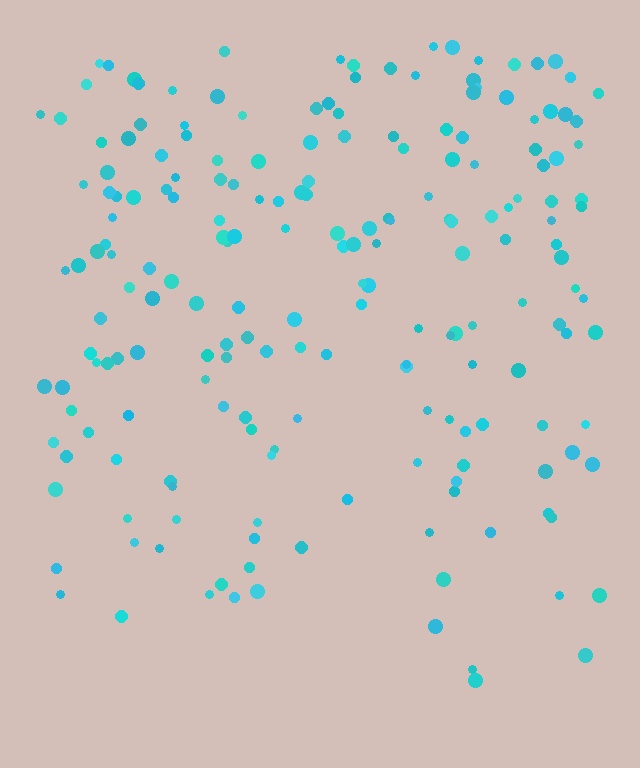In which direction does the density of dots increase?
From bottom to top, with the top side densest.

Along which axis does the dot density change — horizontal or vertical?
Vertical.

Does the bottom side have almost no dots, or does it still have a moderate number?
Still a moderate number, just noticeably fewer than the top.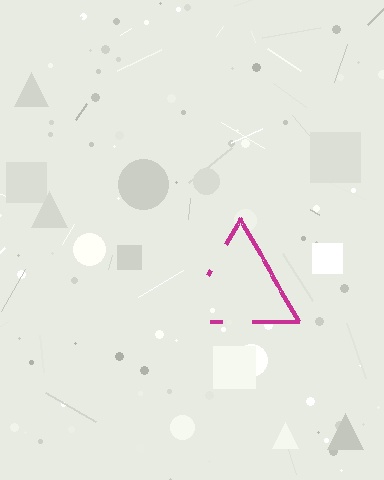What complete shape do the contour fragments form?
The contour fragments form a triangle.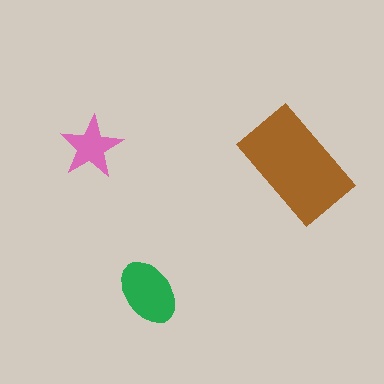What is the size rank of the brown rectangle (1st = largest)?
1st.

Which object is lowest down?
The green ellipse is bottommost.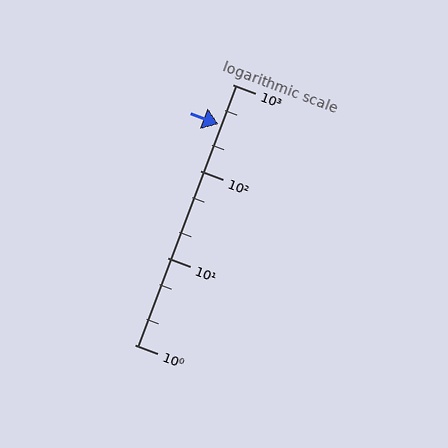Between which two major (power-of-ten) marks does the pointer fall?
The pointer is between 100 and 1000.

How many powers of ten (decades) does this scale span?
The scale spans 3 decades, from 1 to 1000.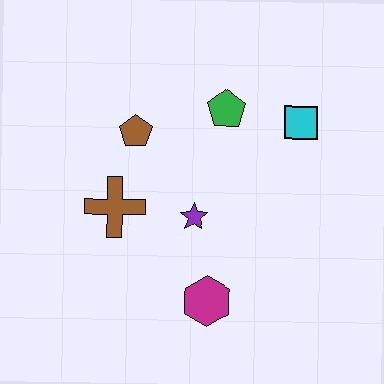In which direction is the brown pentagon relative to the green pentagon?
The brown pentagon is to the left of the green pentagon.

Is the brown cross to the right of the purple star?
No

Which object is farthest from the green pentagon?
The magenta hexagon is farthest from the green pentagon.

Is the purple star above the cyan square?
No